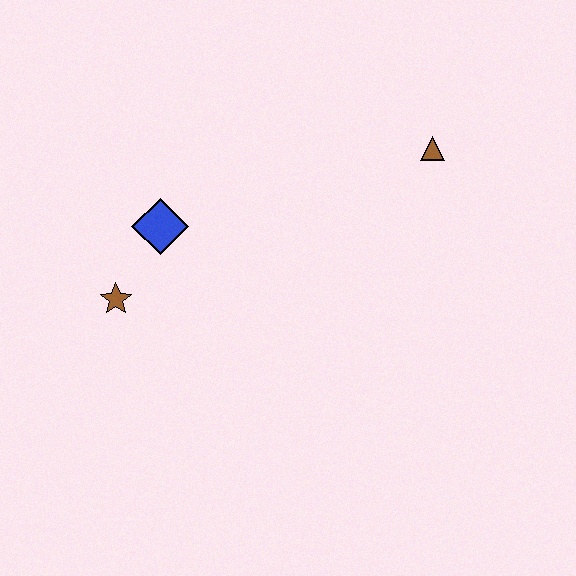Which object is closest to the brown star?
The blue diamond is closest to the brown star.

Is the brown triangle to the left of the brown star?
No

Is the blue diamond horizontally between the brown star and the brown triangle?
Yes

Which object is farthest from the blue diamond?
The brown triangle is farthest from the blue diamond.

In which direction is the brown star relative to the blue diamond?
The brown star is below the blue diamond.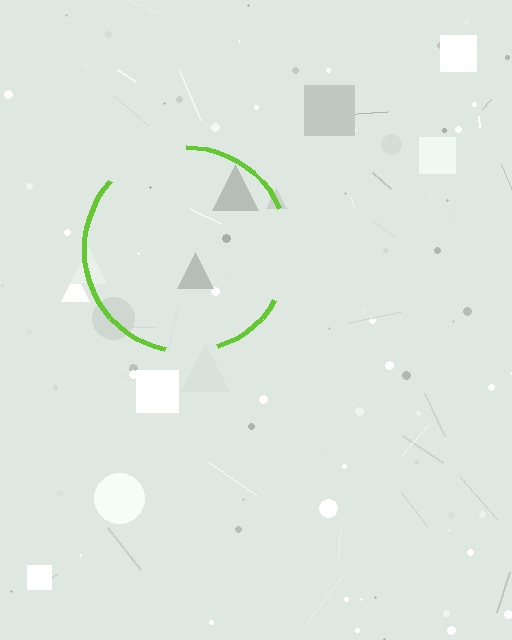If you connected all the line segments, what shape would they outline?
They would outline a circle.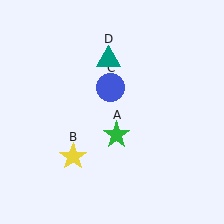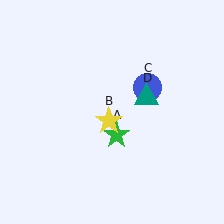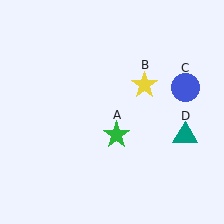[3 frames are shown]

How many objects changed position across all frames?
3 objects changed position: yellow star (object B), blue circle (object C), teal triangle (object D).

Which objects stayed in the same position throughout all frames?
Green star (object A) remained stationary.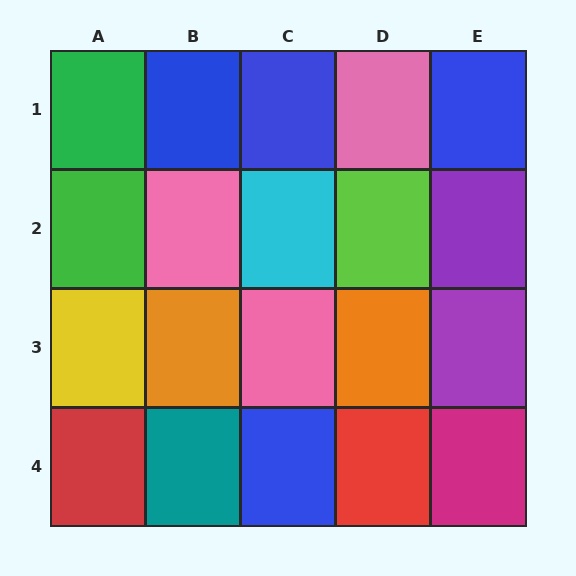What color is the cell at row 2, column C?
Cyan.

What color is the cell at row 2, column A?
Green.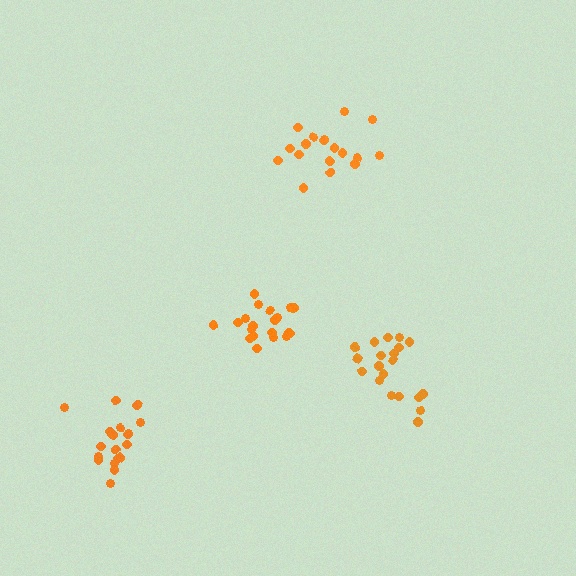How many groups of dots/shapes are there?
There are 4 groups.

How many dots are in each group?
Group 1: 21 dots, Group 2: 20 dots, Group 3: 20 dots, Group 4: 19 dots (80 total).